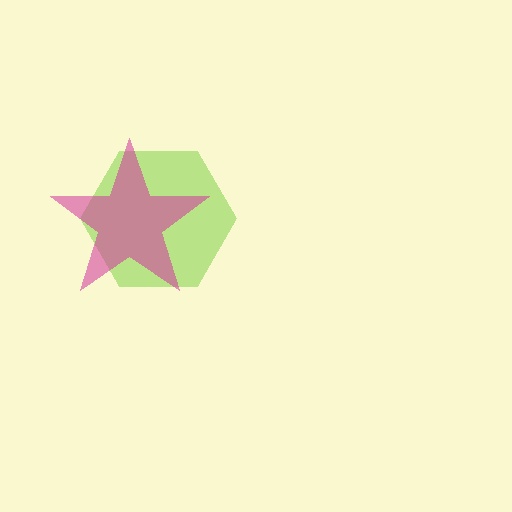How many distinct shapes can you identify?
There are 2 distinct shapes: a lime hexagon, a magenta star.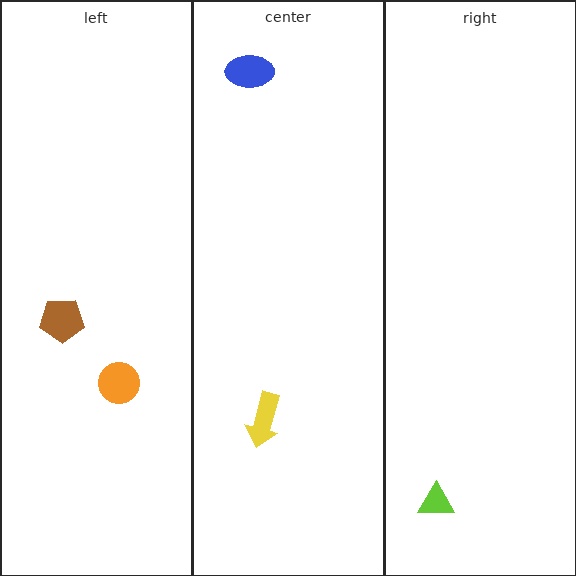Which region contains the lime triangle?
The right region.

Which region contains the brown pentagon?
The left region.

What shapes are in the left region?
The orange circle, the brown pentagon.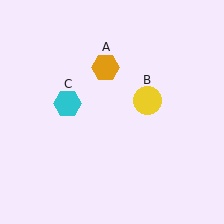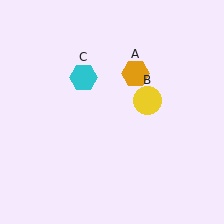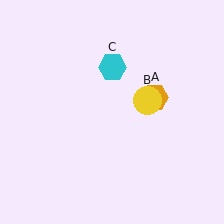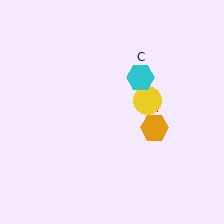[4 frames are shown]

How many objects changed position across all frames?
2 objects changed position: orange hexagon (object A), cyan hexagon (object C).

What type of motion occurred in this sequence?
The orange hexagon (object A), cyan hexagon (object C) rotated clockwise around the center of the scene.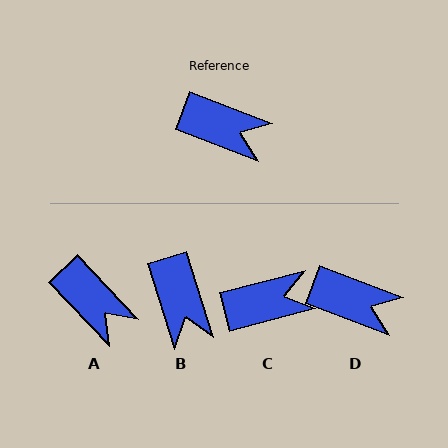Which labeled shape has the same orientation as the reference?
D.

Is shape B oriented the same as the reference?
No, it is off by about 52 degrees.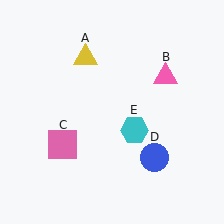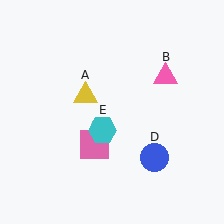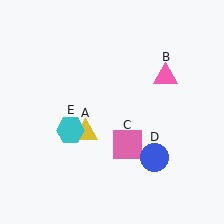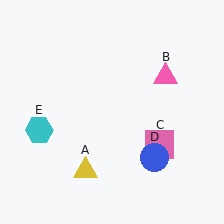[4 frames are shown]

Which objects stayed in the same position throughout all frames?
Pink triangle (object B) and blue circle (object D) remained stationary.